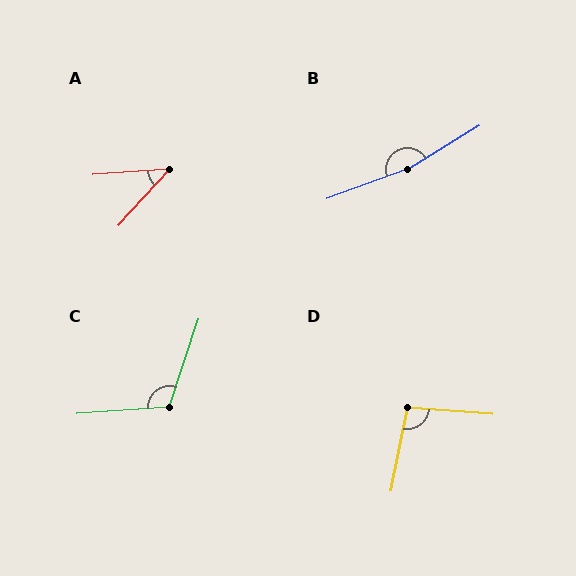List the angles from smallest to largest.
A (43°), D (97°), C (113°), B (169°).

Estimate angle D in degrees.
Approximately 97 degrees.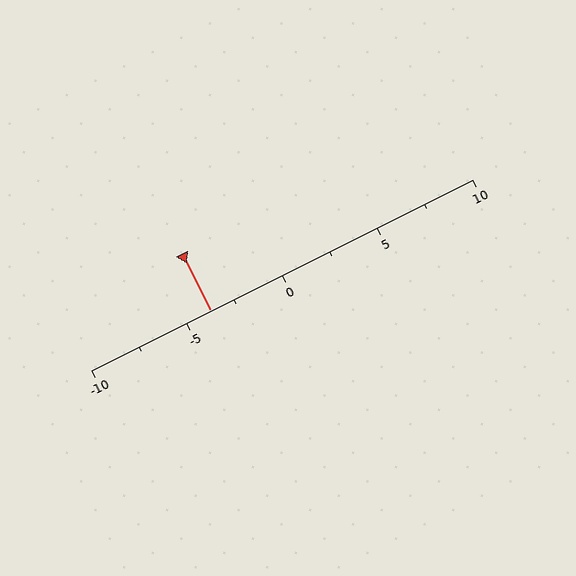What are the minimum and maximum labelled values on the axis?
The axis runs from -10 to 10.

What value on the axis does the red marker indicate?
The marker indicates approximately -3.8.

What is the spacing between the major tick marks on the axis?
The major ticks are spaced 5 apart.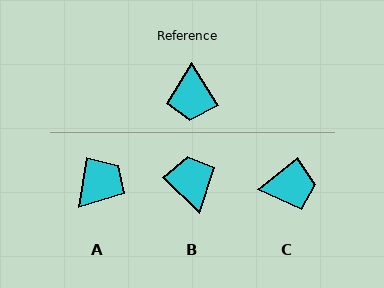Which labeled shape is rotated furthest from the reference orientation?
B, about 168 degrees away.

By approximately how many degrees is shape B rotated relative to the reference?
Approximately 168 degrees clockwise.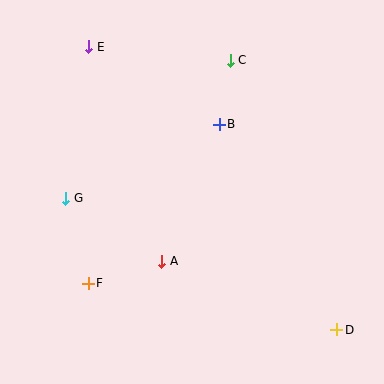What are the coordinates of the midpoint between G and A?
The midpoint between G and A is at (114, 230).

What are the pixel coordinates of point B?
Point B is at (219, 124).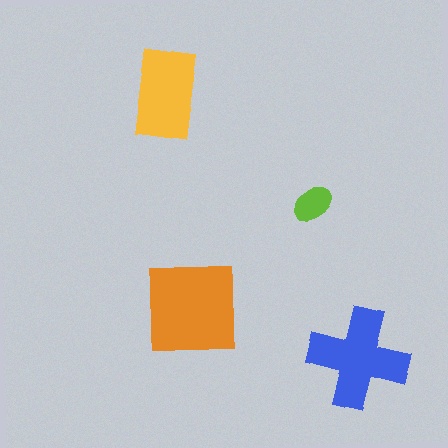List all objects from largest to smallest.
The orange square, the blue cross, the yellow rectangle, the lime ellipse.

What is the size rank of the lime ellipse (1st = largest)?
4th.